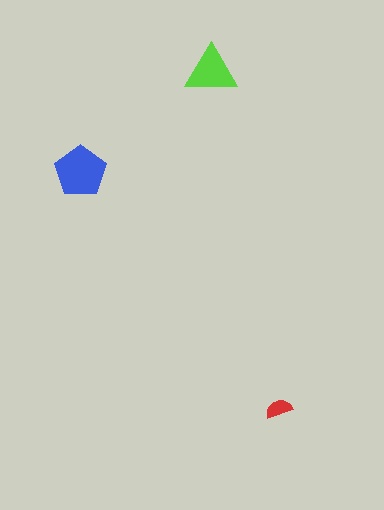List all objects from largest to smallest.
The blue pentagon, the lime triangle, the red semicircle.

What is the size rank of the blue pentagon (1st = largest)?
1st.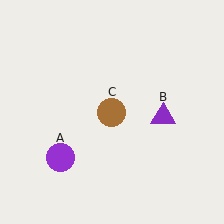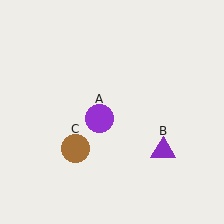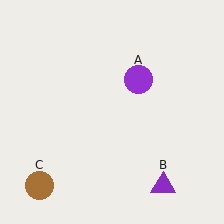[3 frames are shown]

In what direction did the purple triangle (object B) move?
The purple triangle (object B) moved down.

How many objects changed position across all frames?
3 objects changed position: purple circle (object A), purple triangle (object B), brown circle (object C).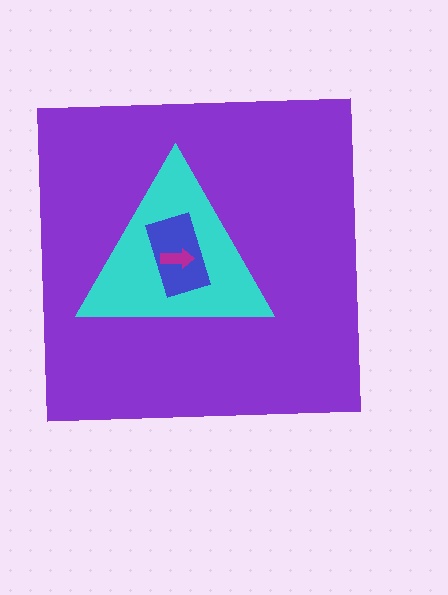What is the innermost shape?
The magenta arrow.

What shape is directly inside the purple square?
The cyan triangle.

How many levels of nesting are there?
4.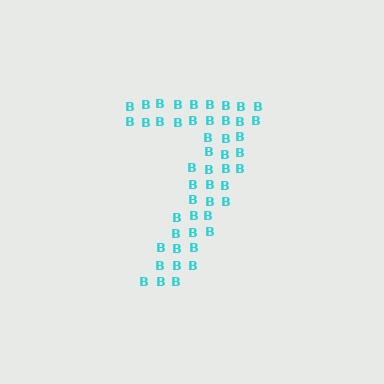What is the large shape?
The large shape is the digit 7.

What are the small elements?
The small elements are letter B's.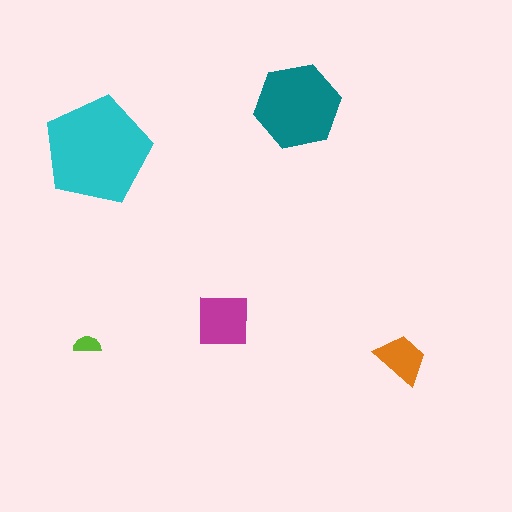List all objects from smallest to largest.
The lime semicircle, the orange trapezoid, the magenta square, the teal hexagon, the cyan pentagon.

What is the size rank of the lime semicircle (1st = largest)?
5th.